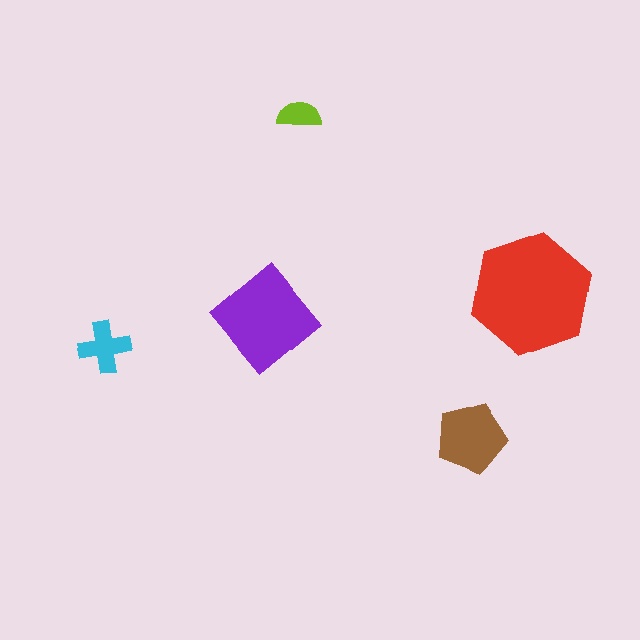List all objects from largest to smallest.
The red hexagon, the purple diamond, the brown pentagon, the cyan cross, the lime semicircle.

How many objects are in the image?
There are 5 objects in the image.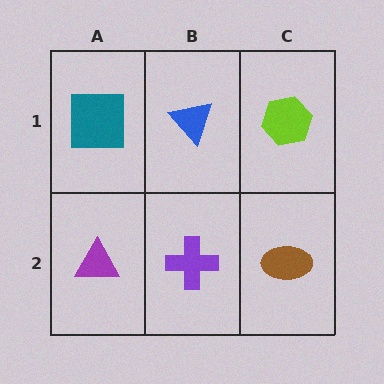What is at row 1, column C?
A lime hexagon.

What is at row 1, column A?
A teal square.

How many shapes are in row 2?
3 shapes.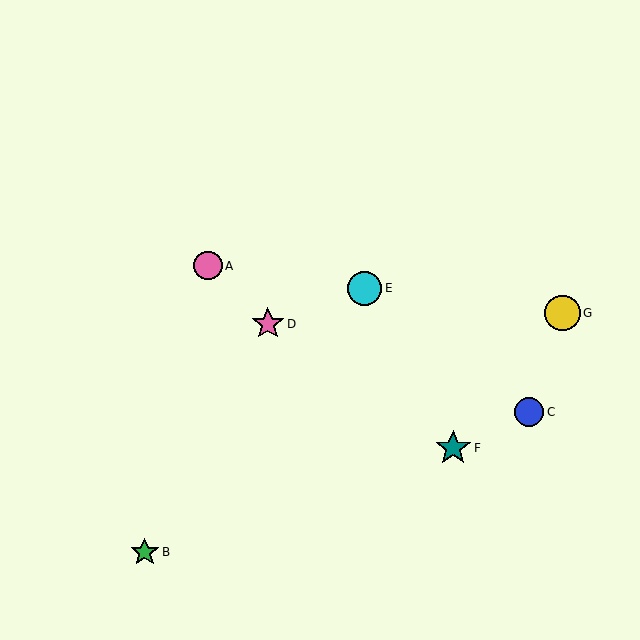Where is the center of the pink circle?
The center of the pink circle is at (208, 266).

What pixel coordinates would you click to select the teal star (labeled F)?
Click at (453, 448) to select the teal star F.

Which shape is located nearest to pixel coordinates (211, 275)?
The pink circle (labeled A) at (208, 266) is nearest to that location.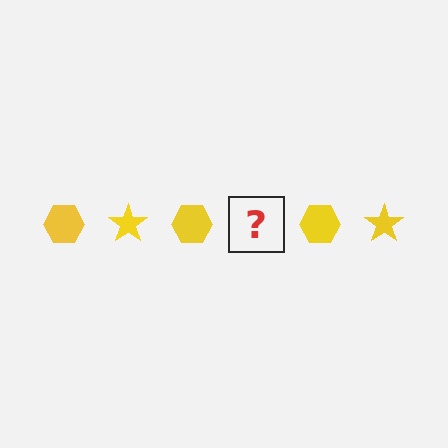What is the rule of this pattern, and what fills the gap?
The rule is that the pattern cycles through hexagon, star shapes in yellow. The gap should be filled with a yellow star.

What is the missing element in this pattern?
The missing element is a yellow star.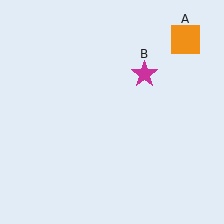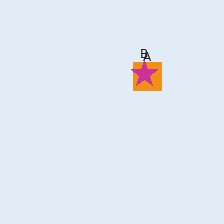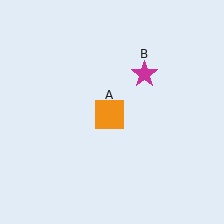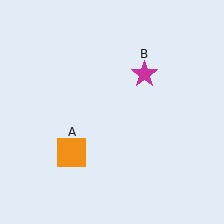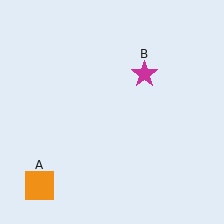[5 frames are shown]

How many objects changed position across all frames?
1 object changed position: orange square (object A).